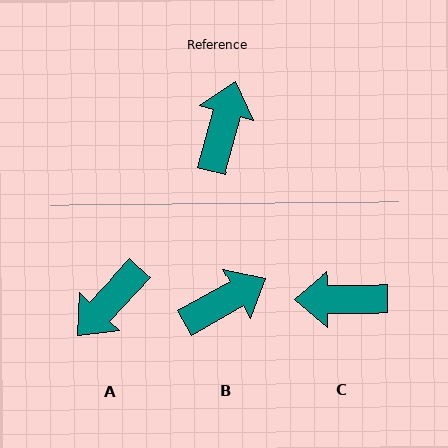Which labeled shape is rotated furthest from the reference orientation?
A, about 153 degrees away.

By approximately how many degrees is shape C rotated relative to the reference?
Approximately 106 degrees counter-clockwise.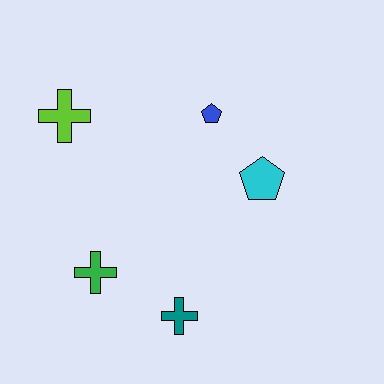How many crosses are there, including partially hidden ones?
There are 3 crosses.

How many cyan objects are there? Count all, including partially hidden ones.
There is 1 cyan object.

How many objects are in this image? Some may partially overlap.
There are 5 objects.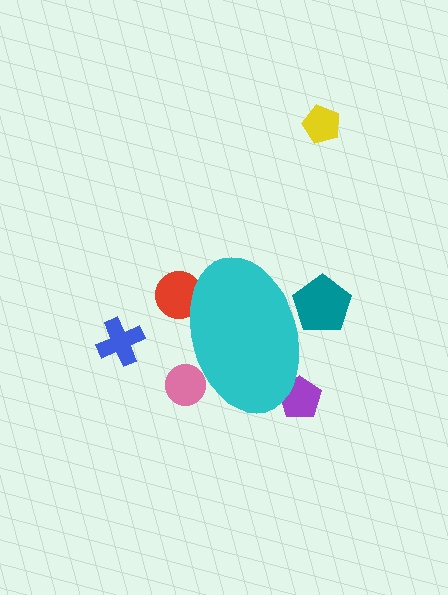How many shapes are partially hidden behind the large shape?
4 shapes are partially hidden.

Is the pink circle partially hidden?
Yes, the pink circle is partially hidden behind the cyan ellipse.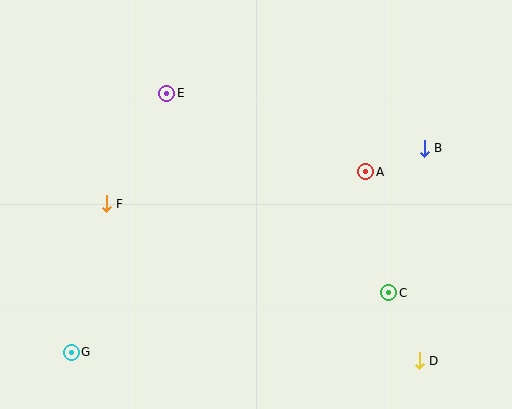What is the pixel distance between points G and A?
The distance between G and A is 345 pixels.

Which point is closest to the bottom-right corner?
Point D is closest to the bottom-right corner.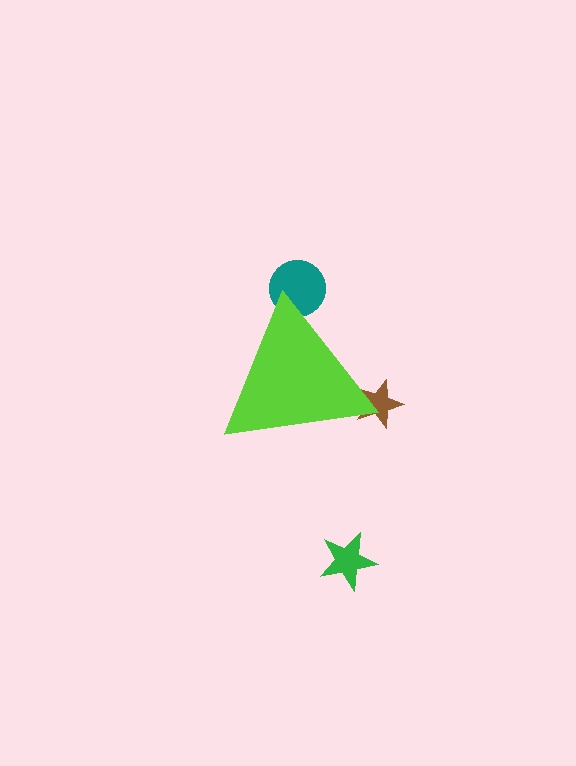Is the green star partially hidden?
No, the green star is fully visible.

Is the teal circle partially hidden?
Yes, the teal circle is partially hidden behind the lime triangle.